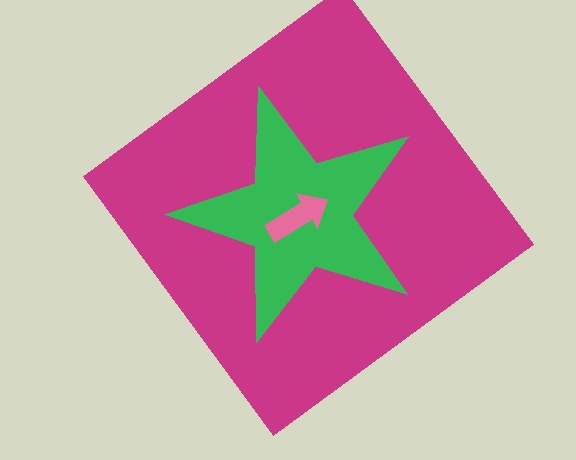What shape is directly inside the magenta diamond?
The green star.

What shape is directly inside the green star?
The pink arrow.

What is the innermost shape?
The pink arrow.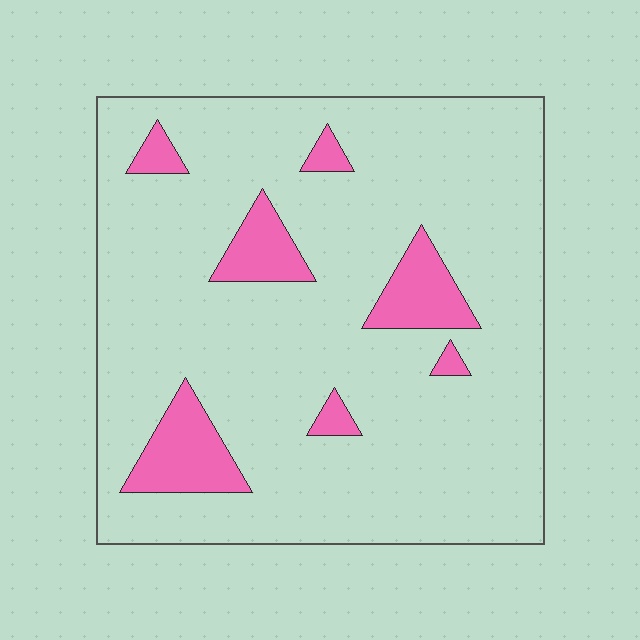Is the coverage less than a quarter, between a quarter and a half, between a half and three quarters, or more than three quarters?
Less than a quarter.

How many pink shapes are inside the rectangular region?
7.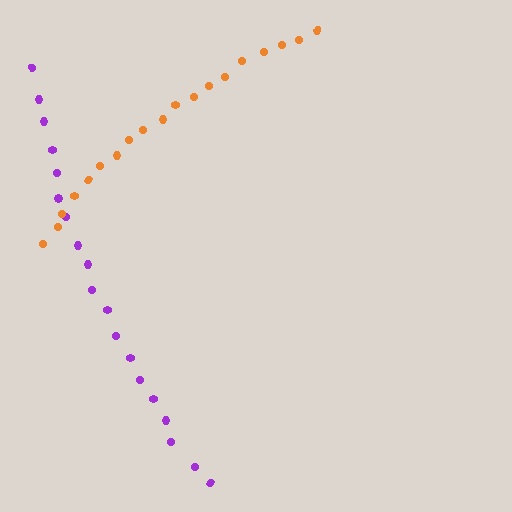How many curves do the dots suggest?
There are 2 distinct paths.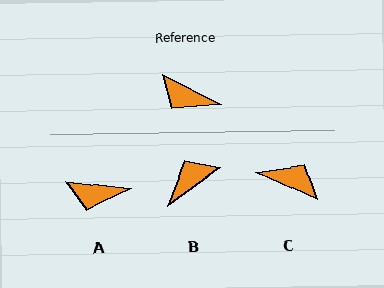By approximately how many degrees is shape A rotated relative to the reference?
Approximately 20 degrees counter-clockwise.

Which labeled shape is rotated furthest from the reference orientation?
C, about 177 degrees away.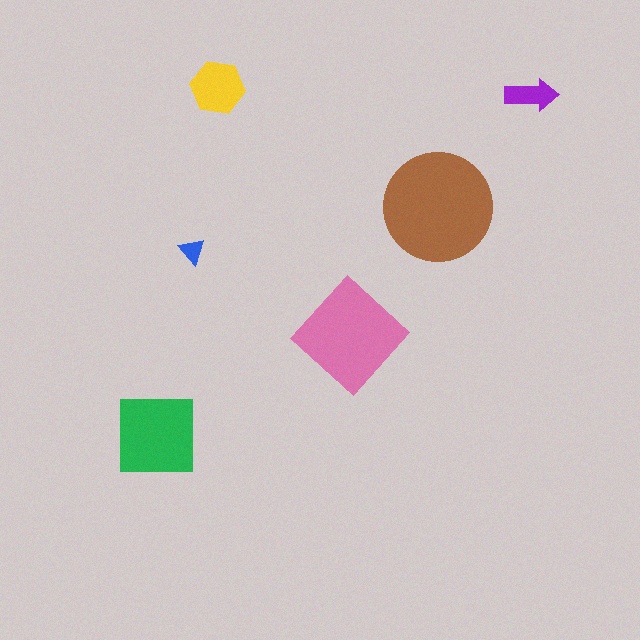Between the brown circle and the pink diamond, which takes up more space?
The brown circle.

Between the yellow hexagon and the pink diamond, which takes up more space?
The pink diamond.